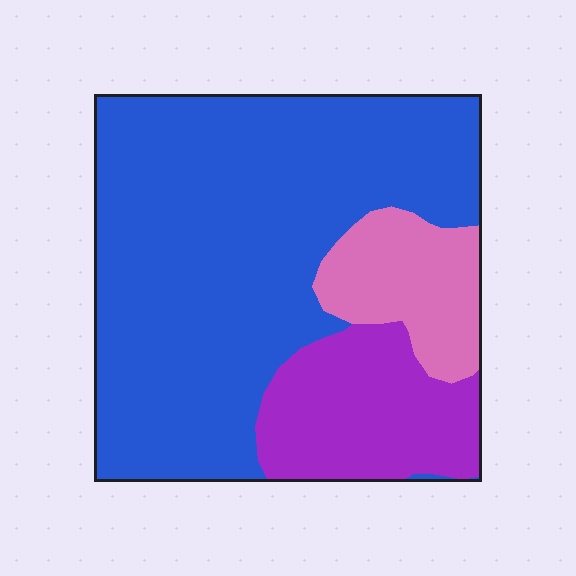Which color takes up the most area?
Blue, at roughly 70%.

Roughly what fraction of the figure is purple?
Purple covers 19% of the figure.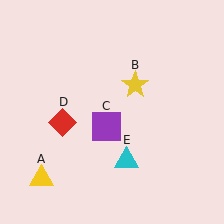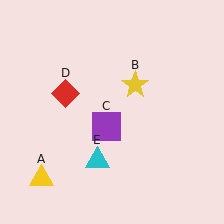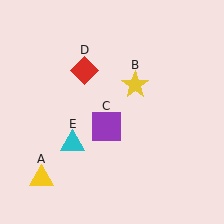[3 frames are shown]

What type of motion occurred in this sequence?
The red diamond (object D), cyan triangle (object E) rotated clockwise around the center of the scene.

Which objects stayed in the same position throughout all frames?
Yellow triangle (object A) and yellow star (object B) and purple square (object C) remained stationary.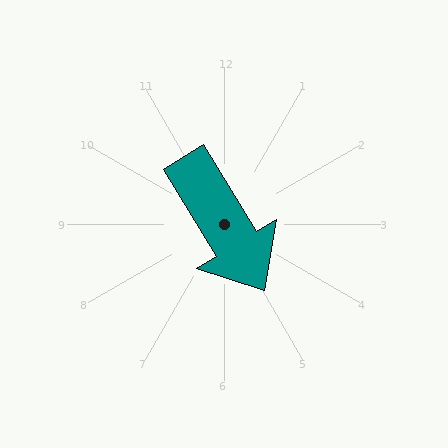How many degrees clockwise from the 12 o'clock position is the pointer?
Approximately 149 degrees.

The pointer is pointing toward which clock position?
Roughly 5 o'clock.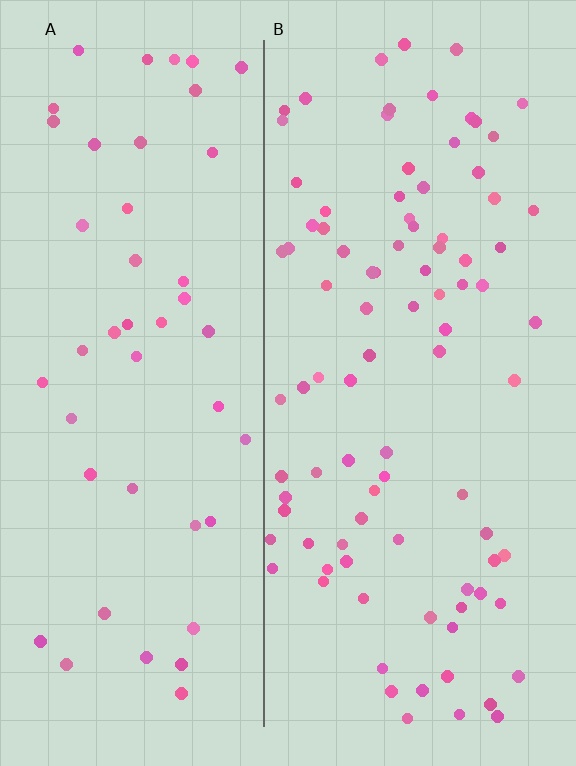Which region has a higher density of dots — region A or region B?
B (the right).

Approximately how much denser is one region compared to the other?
Approximately 2.0× — region B over region A.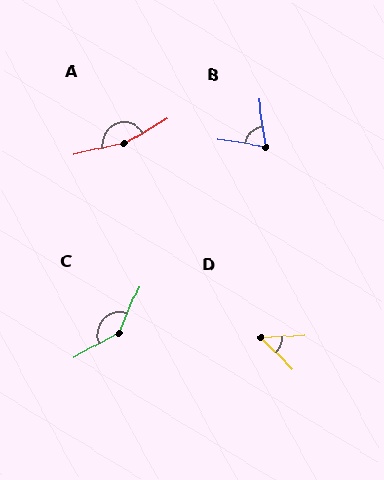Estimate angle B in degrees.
Approximately 74 degrees.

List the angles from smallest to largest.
D (48°), B (74°), C (142°), A (163°).